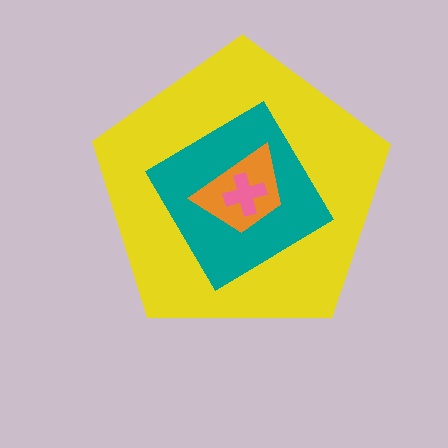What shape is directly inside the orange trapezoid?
The pink cross.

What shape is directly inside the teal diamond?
The orange trapezoid.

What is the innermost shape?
The pink cross.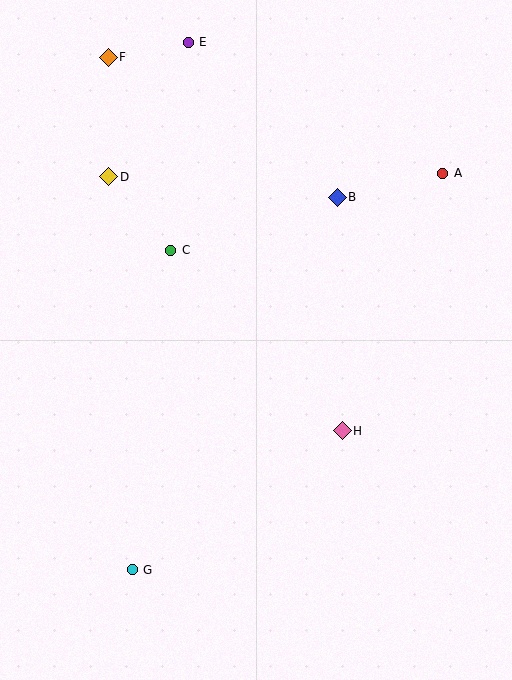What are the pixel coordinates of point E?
Point E is at (188, 42).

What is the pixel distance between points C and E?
The distance between C and E is 208 pixels.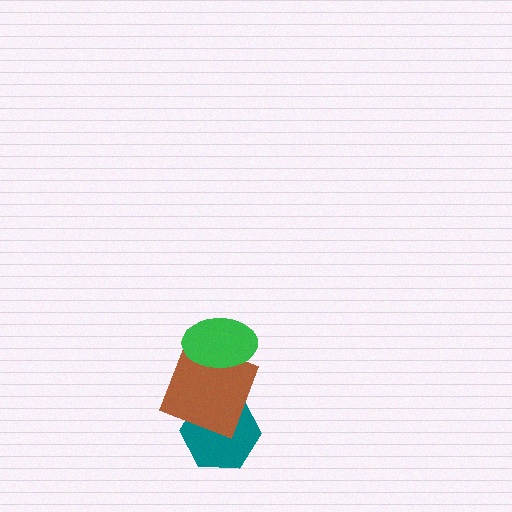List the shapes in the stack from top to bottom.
From top to bottom: the green ellipse, the brown square, the teal hexagon.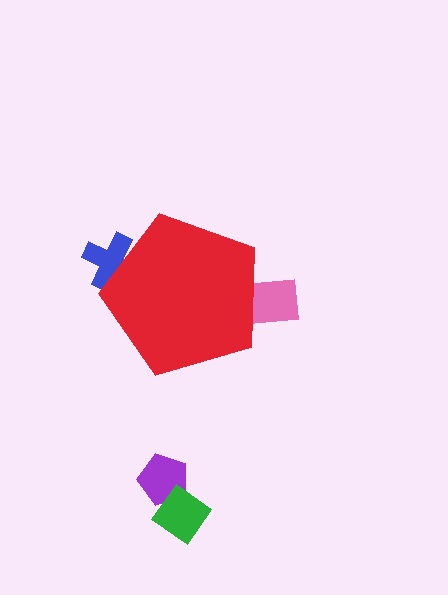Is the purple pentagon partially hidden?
No, the purple pentagon is fully visible.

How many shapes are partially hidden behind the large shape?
2 shapes are partially hidden.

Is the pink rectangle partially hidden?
Yes, the pink rectangle is partially hidden behind the red pentagon.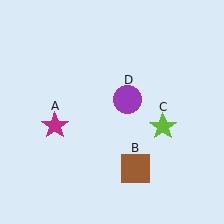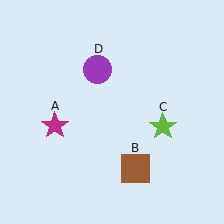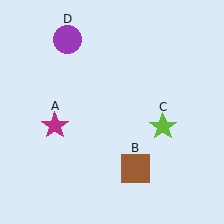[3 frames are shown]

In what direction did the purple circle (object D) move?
The purple circle (object D) moved up and to the left.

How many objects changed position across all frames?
1 object changed position: purple circle (object D).